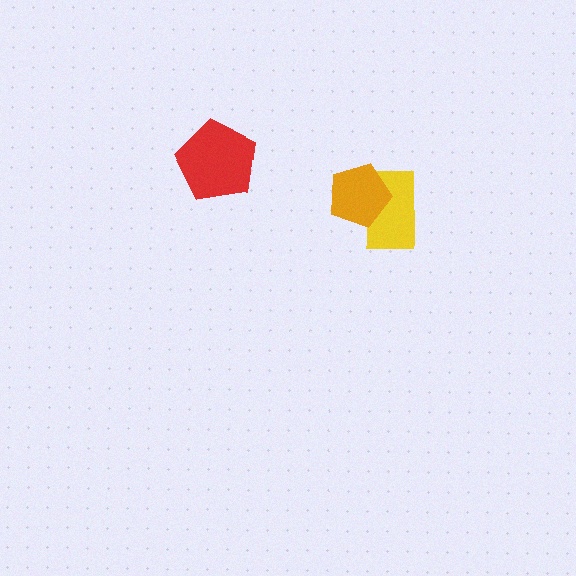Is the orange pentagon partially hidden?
No, no other shape covers it.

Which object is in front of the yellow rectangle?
The orange pentagon is in front of the yellow rectangle.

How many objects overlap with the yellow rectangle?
1 object overlaps with the yellow rectangle.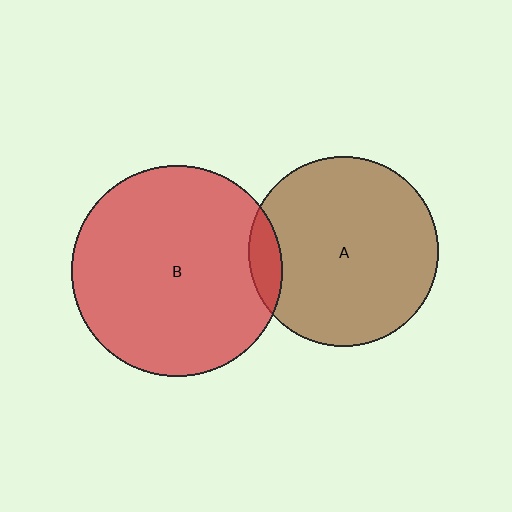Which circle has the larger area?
Circle B (red).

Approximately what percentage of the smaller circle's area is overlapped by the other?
Approximately 10%.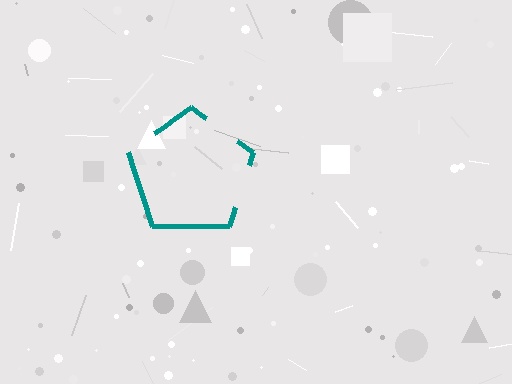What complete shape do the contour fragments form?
The contour fragments form a pentagon.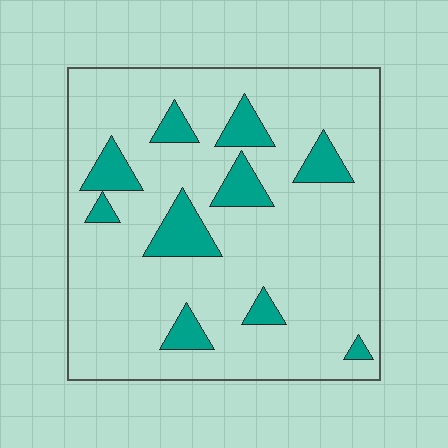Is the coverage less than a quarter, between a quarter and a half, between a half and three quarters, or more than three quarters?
Less than a quarter.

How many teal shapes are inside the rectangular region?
10.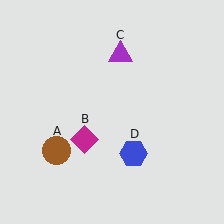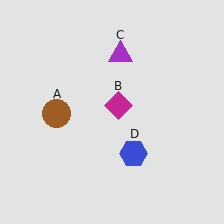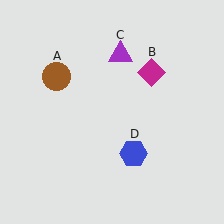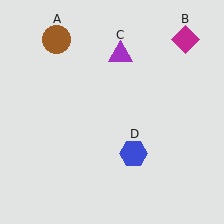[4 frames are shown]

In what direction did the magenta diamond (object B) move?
The magenta diamond (object B) moved up and to the right.